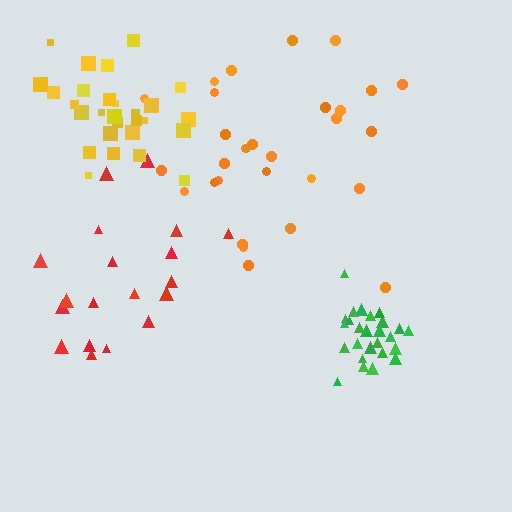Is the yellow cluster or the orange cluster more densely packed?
Yellow.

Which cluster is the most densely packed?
Green.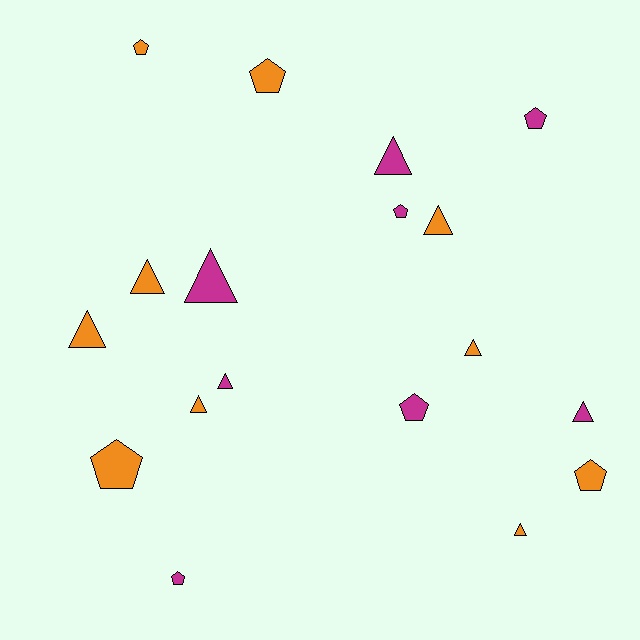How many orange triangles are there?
There are 6 orange triangles.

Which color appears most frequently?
Orange, with 10 objects.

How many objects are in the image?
There are 18 objects.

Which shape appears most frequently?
Triangle, with 10 objects.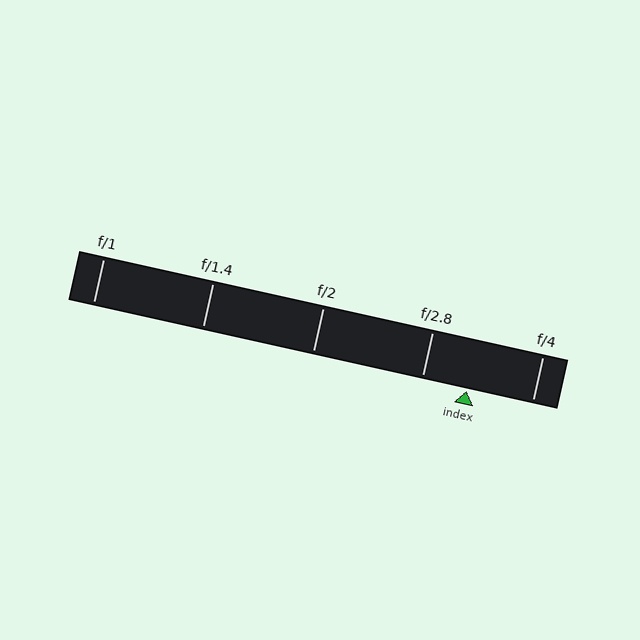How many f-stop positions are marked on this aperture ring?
There are 5 f-stop positions marked.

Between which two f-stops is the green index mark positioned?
The index mark is between f/2.8 and f/4.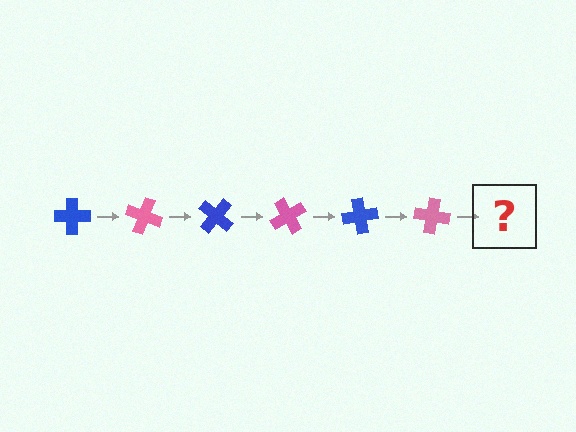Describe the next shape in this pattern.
It should be a blue cross, rotated 120 degrees from the start.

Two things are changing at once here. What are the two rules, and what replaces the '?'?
The two rules are that it rotates 20 degrees each step and the color cycles through blue and pink. The '?' should be a blue cross, rotated 120 degrees from the start.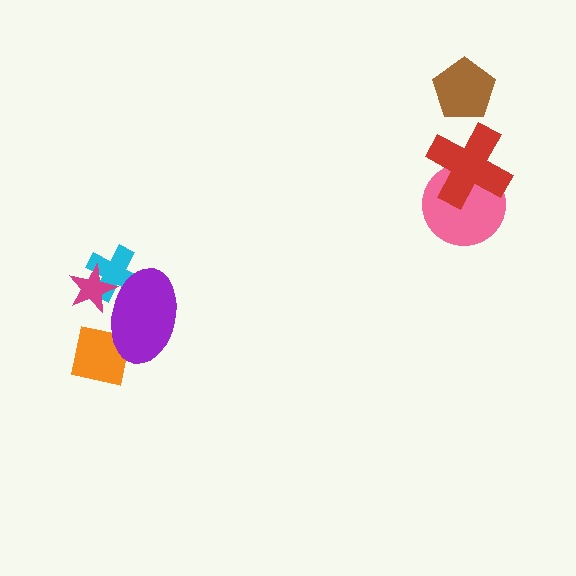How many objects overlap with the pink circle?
1 object overlaps with the pink circle.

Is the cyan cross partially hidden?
Yes, it is partially covered by another shape.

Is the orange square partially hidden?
Yes, it is partially covered by another shape.